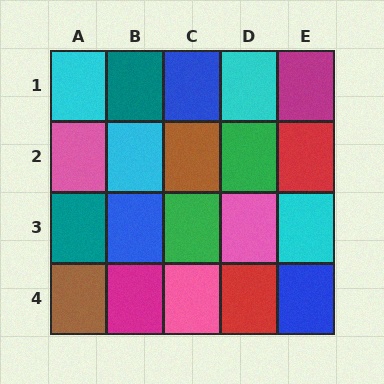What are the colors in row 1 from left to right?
Cyan, teal, blue, cyan, magenta.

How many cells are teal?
2 cells are teal.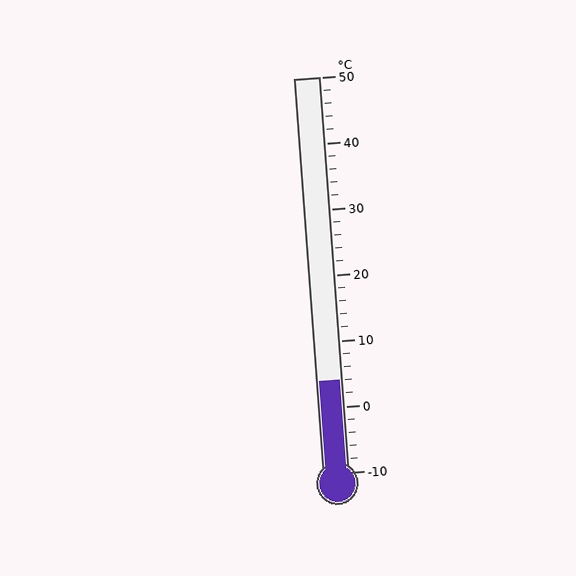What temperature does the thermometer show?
The thermometer shows approximately 4°C.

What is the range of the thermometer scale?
The thermometer scale ranges from -10°C to 50°C.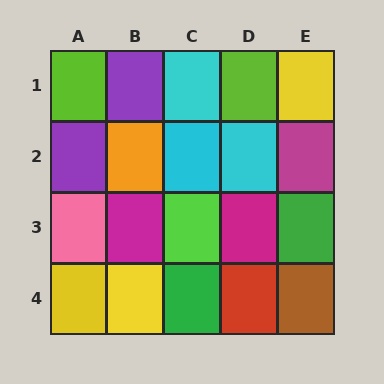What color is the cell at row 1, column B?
Purple.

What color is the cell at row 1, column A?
Lime.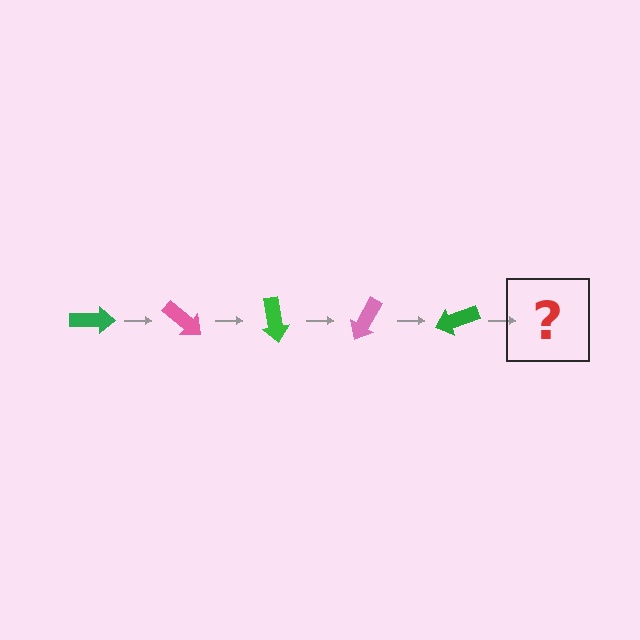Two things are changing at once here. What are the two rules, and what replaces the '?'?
The two rules are that it rotates 40 degrees each step and the color cycles through green and pink. The '?' should be a pink arrow, rotated 200 degrees from the start.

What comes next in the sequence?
The next element should be a pink arrow, rotated 200 degrees from the start.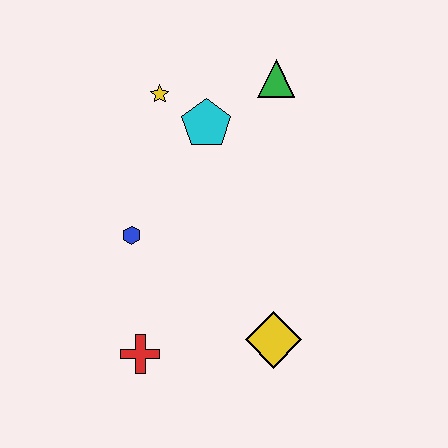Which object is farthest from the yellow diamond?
The yellow star is farthest from the yellow diamond.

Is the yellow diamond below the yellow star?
Yes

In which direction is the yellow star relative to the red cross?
The yellow star is above the red cross.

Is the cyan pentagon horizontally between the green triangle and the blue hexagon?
Yes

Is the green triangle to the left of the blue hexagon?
No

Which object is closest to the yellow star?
The cyan pentagon is closest to the yellow star.